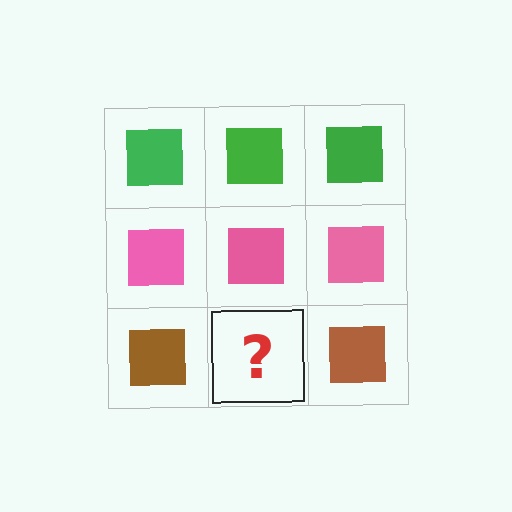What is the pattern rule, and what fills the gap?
The rule is that each row has a consistent color. The gap should be filled with a brown square.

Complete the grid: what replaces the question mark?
The question mark should be replaced with a brown square.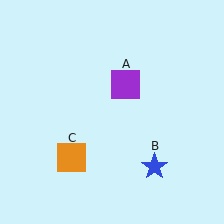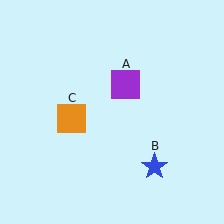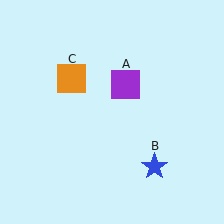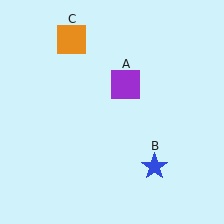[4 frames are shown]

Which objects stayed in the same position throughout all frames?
Purple square (object A) and blue star (object B) remained stationary.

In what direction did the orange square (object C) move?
The orange square (object C) moved up.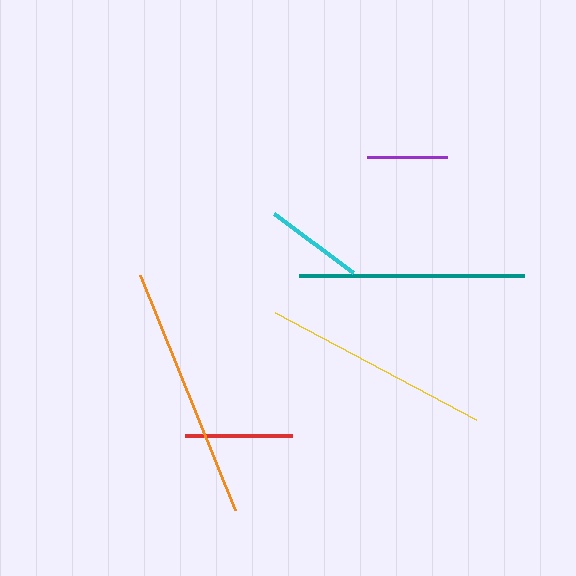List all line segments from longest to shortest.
From longest to shortest: orange, yellow, teal, red, cyan, purple.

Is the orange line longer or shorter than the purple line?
The orange line is longer than the purple line.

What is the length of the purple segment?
The purple segment is approximately 80 pixels long.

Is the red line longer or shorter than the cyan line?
The red line is longer than the cyan line.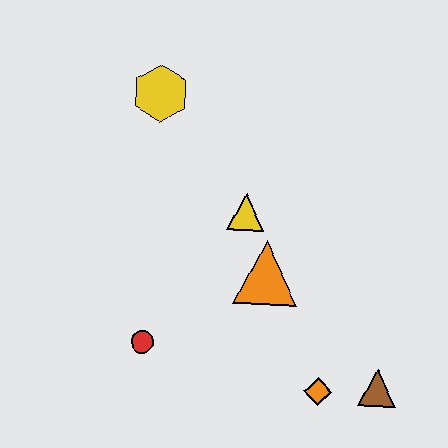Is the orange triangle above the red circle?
Yes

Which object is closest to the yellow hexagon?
The yellow triangle is closest to the yellow hexagon.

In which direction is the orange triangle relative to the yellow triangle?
The orange triangle is below the yellow triangle.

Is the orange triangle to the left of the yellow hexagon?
No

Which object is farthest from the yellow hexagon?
The brown triangle is farthest from the yellow hexagon.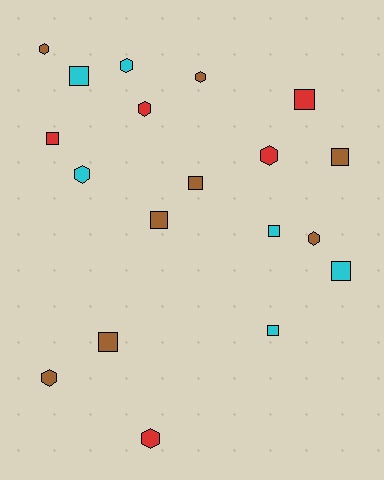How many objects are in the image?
There are 19 objects.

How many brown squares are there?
There are 4 brown squares.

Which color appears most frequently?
Brown, with 8 objects.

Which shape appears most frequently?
Square, with 10 objects.